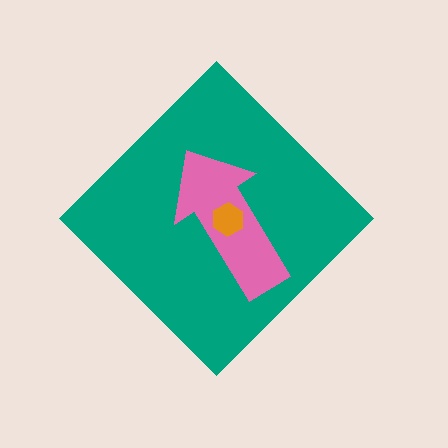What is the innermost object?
The orange hexagon.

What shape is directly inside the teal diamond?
The pink arrow.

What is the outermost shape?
The teal diamond.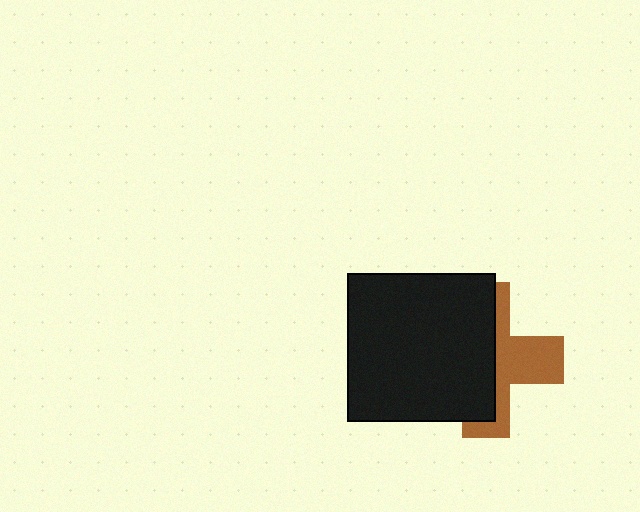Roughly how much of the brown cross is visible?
A small part of it is visible (roughly 42%).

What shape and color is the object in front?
The object in front is a black square.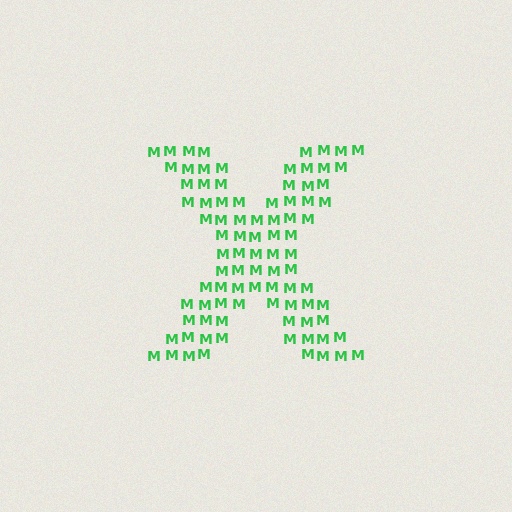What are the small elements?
The small elements are letter M's.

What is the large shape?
The large shape is the letter X.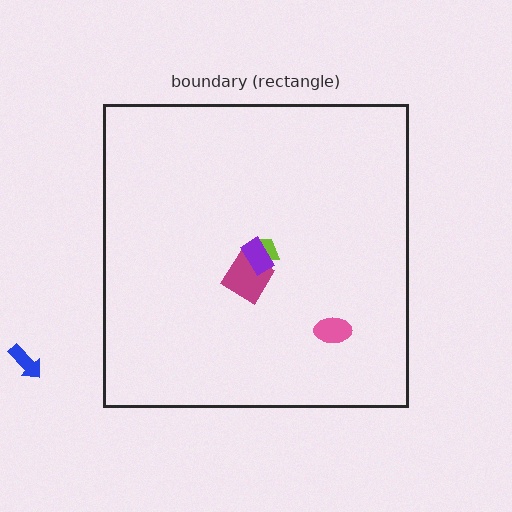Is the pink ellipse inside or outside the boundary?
Inside.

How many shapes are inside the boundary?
4 inside, 1 outside.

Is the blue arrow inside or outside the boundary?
Outside.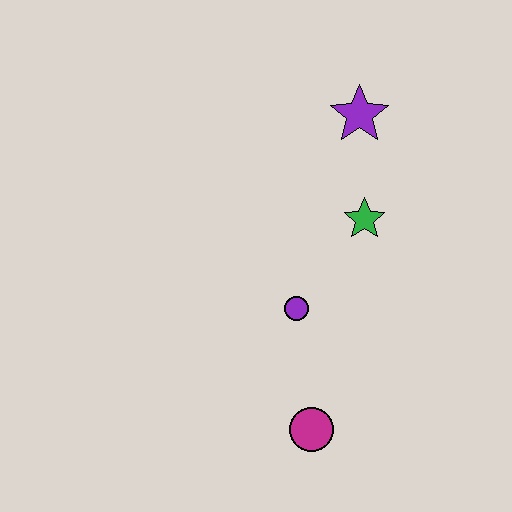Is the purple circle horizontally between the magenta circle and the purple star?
No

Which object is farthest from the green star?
The magenta circle is farthest from the green star.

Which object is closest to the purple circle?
The green star is closest to the purple circle.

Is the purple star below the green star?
No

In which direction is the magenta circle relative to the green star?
The magenta circle is below the green star.